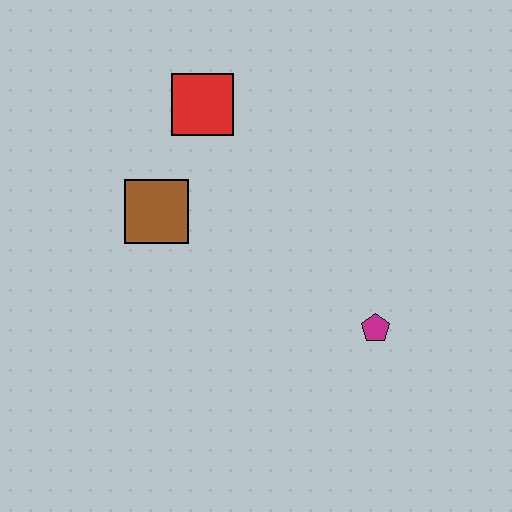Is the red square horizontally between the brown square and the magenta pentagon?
Yes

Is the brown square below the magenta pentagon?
No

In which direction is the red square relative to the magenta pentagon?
The red square is above the magenta pentagon.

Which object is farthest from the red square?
The magenta pentagon is farthest from the red square.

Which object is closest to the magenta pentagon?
The brown square is closest to the magenta pentagon.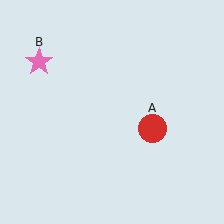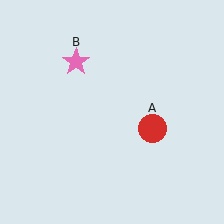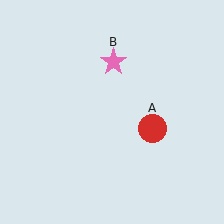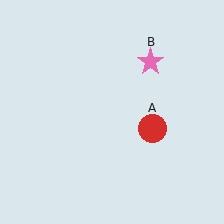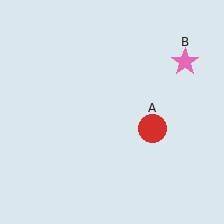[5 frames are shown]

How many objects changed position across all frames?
1 object changed position: pink star (object B).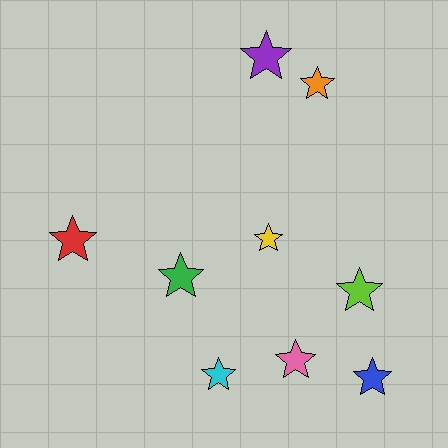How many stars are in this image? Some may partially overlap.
There are 9 stars.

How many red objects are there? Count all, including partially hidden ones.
There is 1 red object.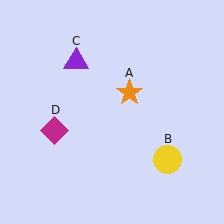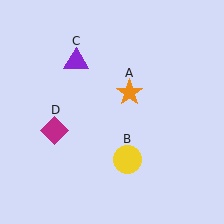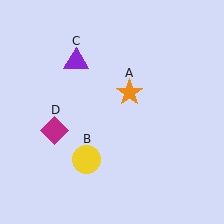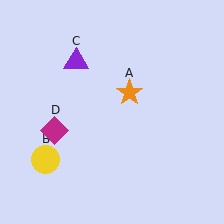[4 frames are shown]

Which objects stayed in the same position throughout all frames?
Orange star (object A) and purple triangle (object C) and magenta diamond (object D) remained stationary.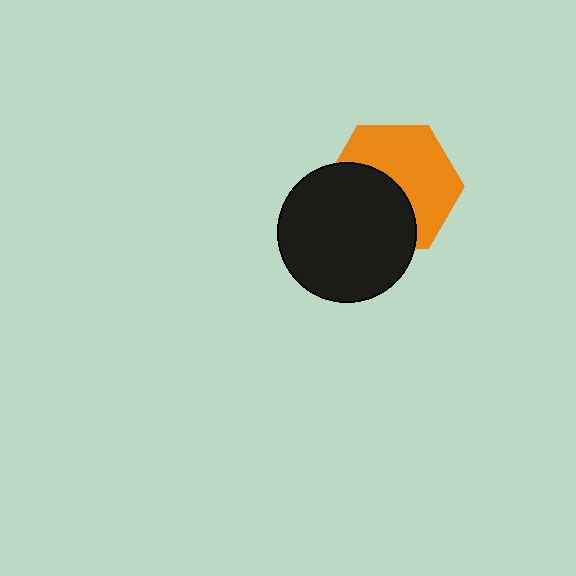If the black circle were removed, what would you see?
You would see the complete orange hexagon.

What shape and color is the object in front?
The object in front is a black circle.